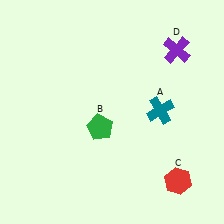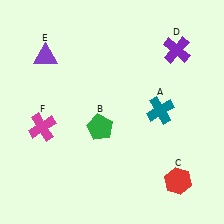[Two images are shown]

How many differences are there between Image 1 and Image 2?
There are 2 differences between the two images.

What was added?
A purple triangle (E), a magenta cross (F) were added in Image 2.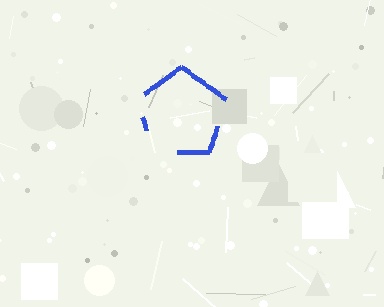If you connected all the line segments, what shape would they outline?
They would outline a pentagon.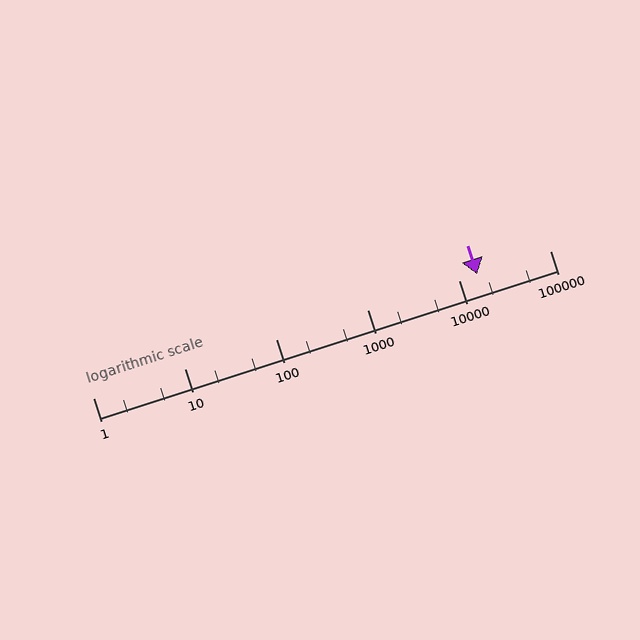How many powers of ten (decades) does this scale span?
The scale spans 5 decades, from 1 to 100000.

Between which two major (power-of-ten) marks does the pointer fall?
The pointer is between 10000 and 100000.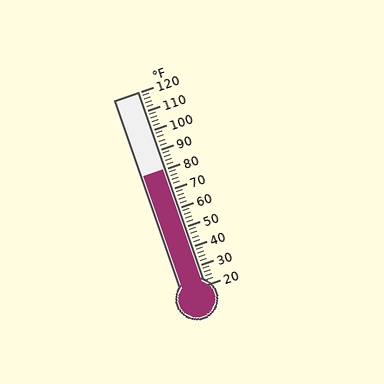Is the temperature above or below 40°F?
The temperature is above 40°F.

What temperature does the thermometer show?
The thermometer shows approximately 80°F.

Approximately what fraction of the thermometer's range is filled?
The thermometer is filled to approximately 60% of its range.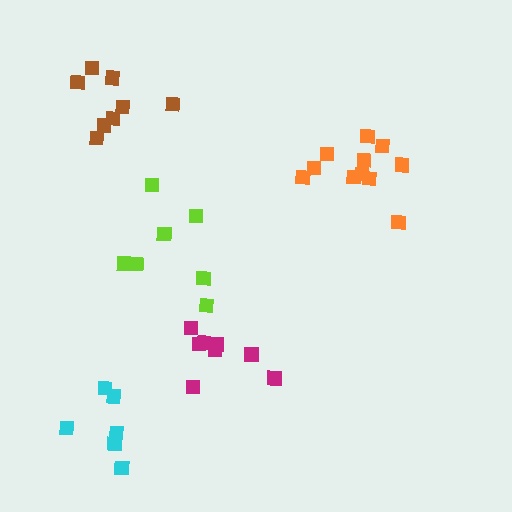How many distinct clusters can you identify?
There are 5 distinct clusters.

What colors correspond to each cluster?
The clusters are colored: magenta, cyan, orange, lime, brown.